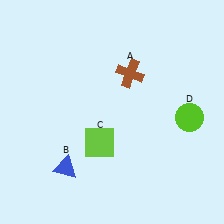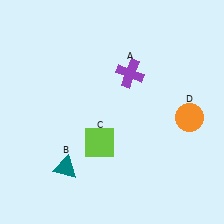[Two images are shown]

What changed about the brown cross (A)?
In Image 1, A is brown. In Image 2, it changed to purple.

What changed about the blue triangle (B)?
In Image 1, B is blue. In Image 2, it changed to teal.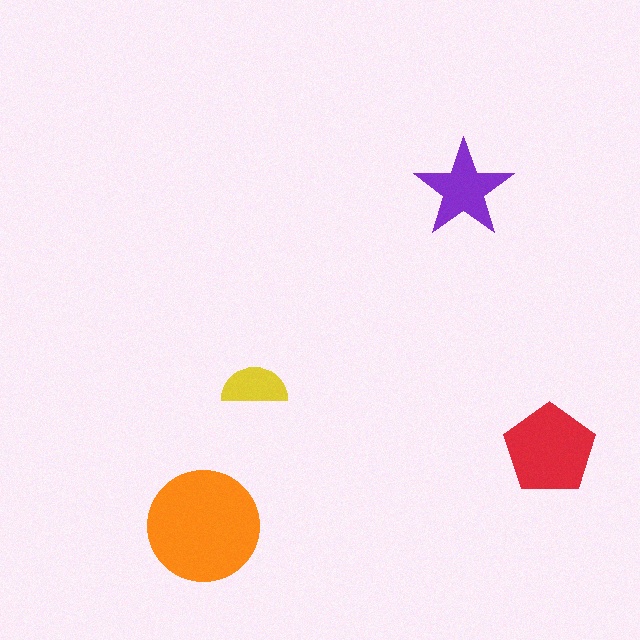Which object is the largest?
The orange circle.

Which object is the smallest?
The yellow semicircle.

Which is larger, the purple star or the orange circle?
The orange circle.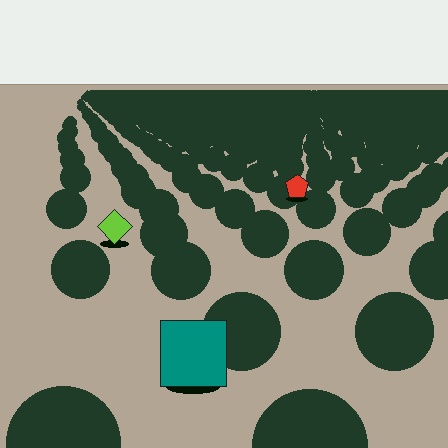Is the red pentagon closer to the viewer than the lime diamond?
No. The lime diamond is closer — you can tell from the texture gradient: the ground texture is coarser near it.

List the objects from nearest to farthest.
From nearest to farthest: the teal square, the lime diamond, the red pentagon.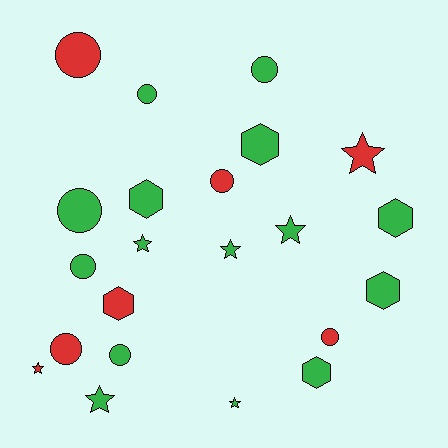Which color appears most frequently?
Green, with 15 objects.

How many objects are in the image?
There are 22 objects.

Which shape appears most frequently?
Circle, with 9 objects.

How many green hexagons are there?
There are 5 green hexagons.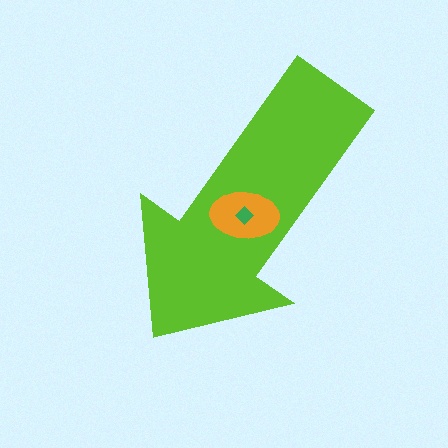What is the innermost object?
The green diamond.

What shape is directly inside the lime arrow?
The orange ellipse.